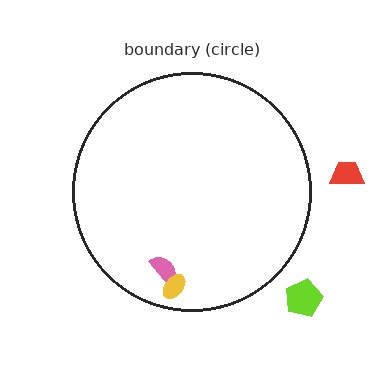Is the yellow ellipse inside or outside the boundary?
Inside.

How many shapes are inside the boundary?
2 inside, 2 outside.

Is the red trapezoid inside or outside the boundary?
Outside.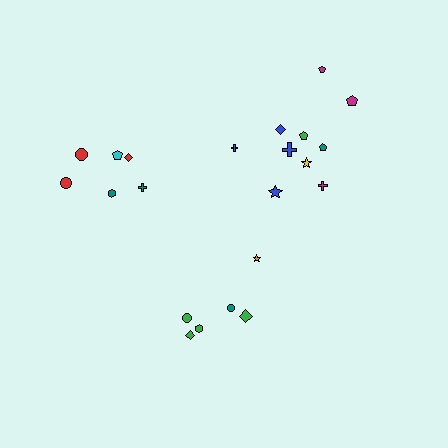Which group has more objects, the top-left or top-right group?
The top-right group.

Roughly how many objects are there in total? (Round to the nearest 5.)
Roughly 20 objects in total.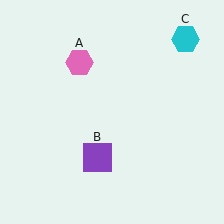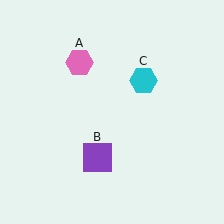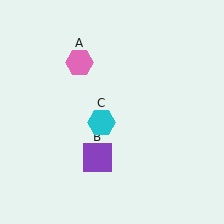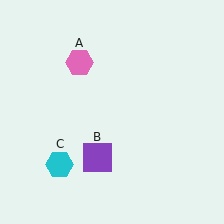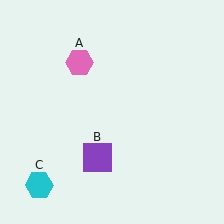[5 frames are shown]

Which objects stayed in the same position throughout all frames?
Pink hexagon (object A) and purple square (object B) remained stationary.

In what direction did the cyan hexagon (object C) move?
The cyan hexagon (object C) moved down and to the left.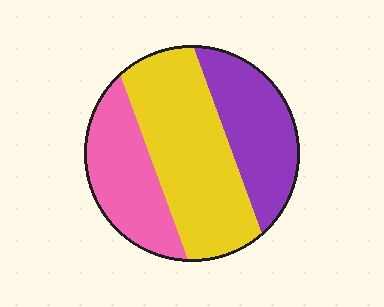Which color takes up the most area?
Yellow, at roughly 45%.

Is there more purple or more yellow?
Yellow.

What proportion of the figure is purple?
Purple covers 28% of the figure.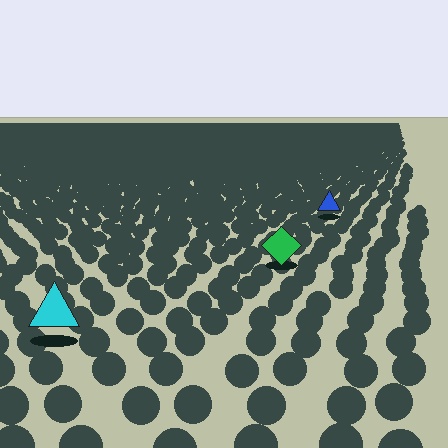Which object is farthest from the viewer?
The blue triangle is farthest from the viewer. It appears smaller and the ground texture around it is denser.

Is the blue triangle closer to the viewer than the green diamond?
No. The green diamond is closer — you can tell from the texture gradient: the ground texture is coarser near it.